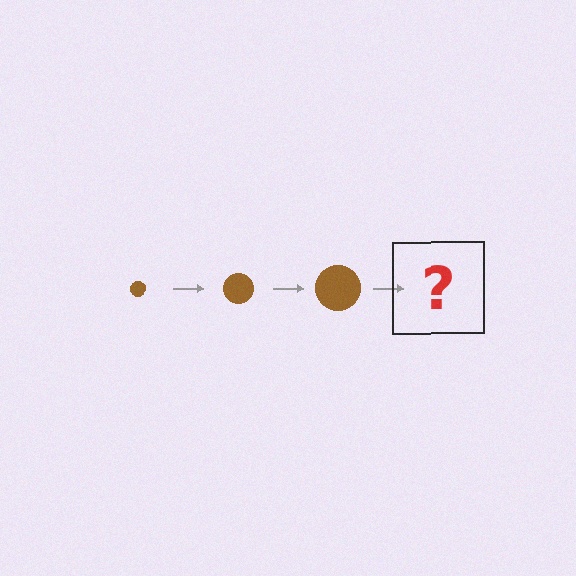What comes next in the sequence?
The next element should be a brown circle, larger than the previous one.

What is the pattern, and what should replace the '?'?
The pattern is that the circle gets progressively larger each step. The '?' should be a brown circle, larger than the previous one.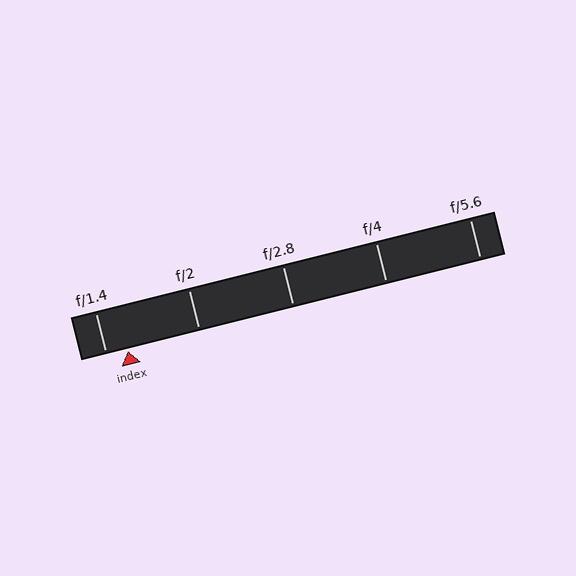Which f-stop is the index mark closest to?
The index mark is closest to f/1.4.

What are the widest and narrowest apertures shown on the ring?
The widest aperture shown is f/1.4 and the narrowest is f/5.6.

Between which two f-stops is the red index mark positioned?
The index mark is between f/1.4 and f/2.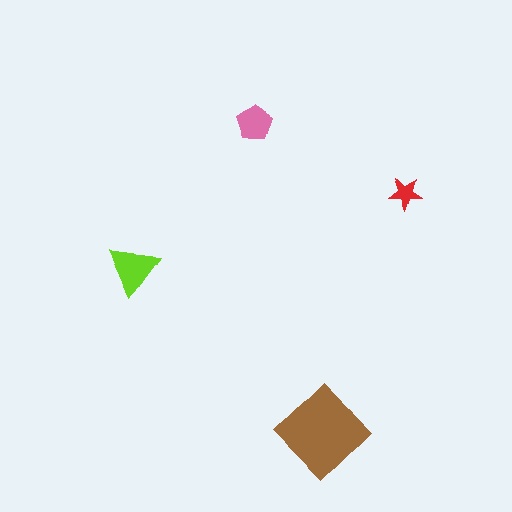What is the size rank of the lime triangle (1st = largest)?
2nd.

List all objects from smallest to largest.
The red star, the pink pentagon, the lime triangle, the brown diamond.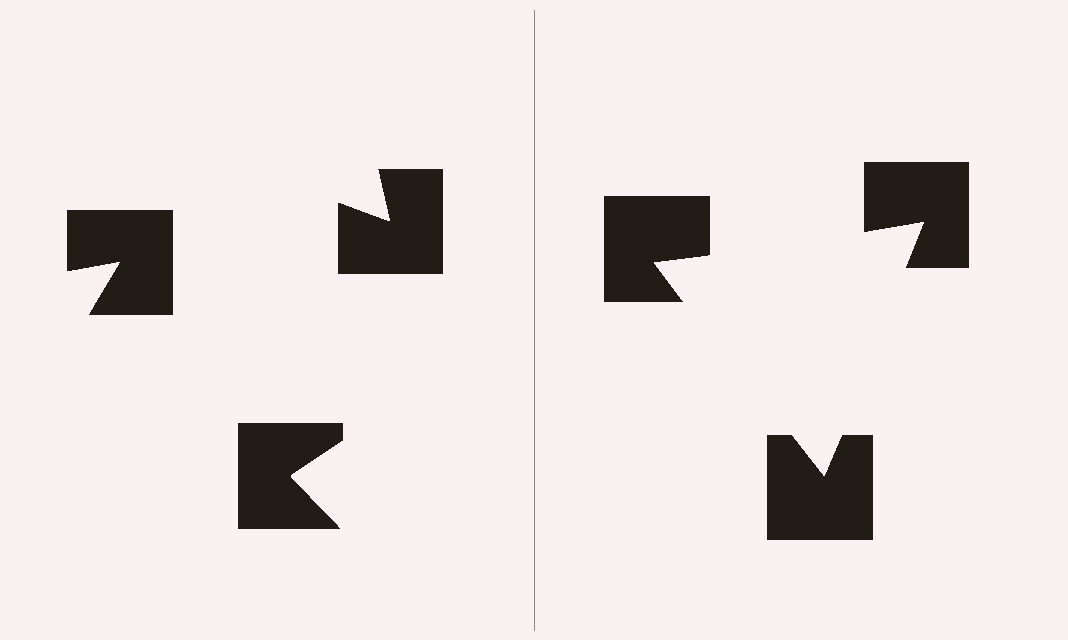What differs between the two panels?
The notched squares are positioned identically on both sides; only the wedge orientations differ. On the right they align to a triangle; on the left they are misaligned.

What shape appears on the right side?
An illusory triangle.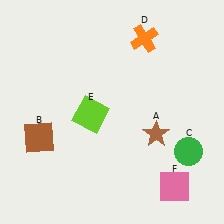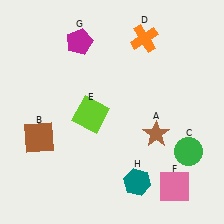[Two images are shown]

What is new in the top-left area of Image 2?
A magenta pentagon (G) was added in the top-left area of Image 2.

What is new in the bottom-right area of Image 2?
A teal hexagon (H) was added in the bottom-right area of Image 2.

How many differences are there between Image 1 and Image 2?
There are 2 differences between the two images.